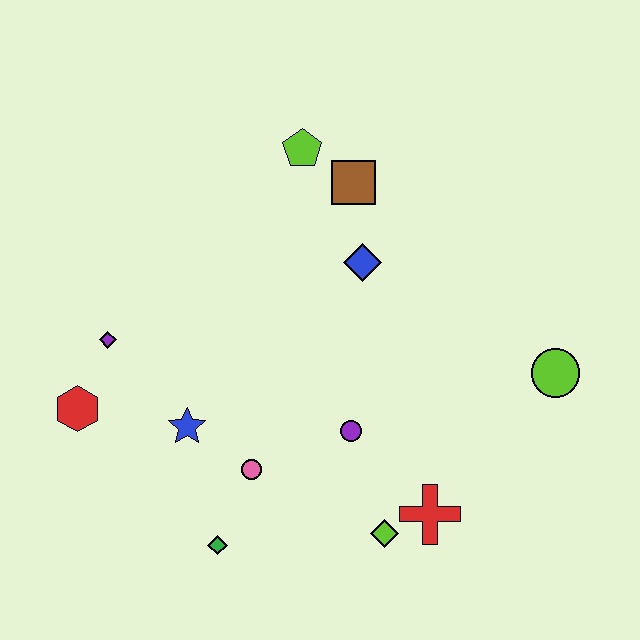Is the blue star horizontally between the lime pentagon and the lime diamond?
No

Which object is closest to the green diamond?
The pink circle is closest to the green diamond.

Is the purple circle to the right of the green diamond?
Yes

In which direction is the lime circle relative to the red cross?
The lime circle is above the red cross.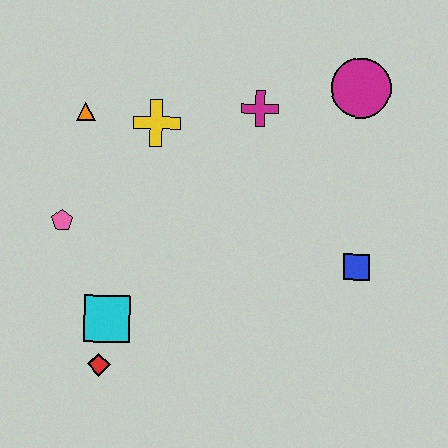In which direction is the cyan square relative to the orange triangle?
The cyan square is below the orange triangle.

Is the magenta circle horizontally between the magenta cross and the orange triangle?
No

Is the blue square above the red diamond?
Yes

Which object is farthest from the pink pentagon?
The magenta circle is farthest from the pink pentagon.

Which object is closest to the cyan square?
The red diamond is closest to the cyan square.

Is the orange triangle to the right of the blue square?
No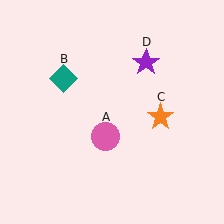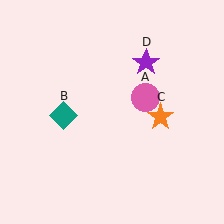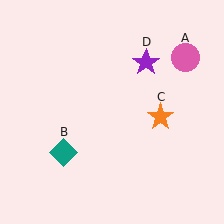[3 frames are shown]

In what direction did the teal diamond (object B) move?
The teal diamond (object B) moved down.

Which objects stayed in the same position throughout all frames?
Orange star (object C) and purple star (object D) remained stationary.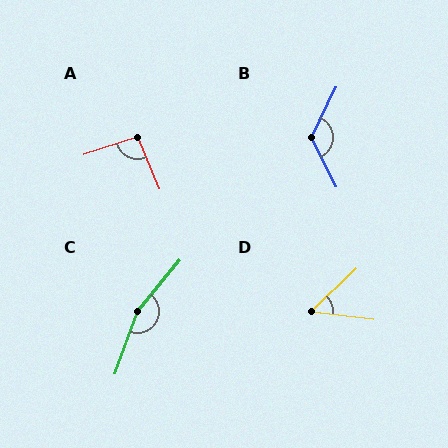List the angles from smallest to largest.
D (51°), A (94°), B (128°), C (161°).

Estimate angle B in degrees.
Approximately 128 degrees.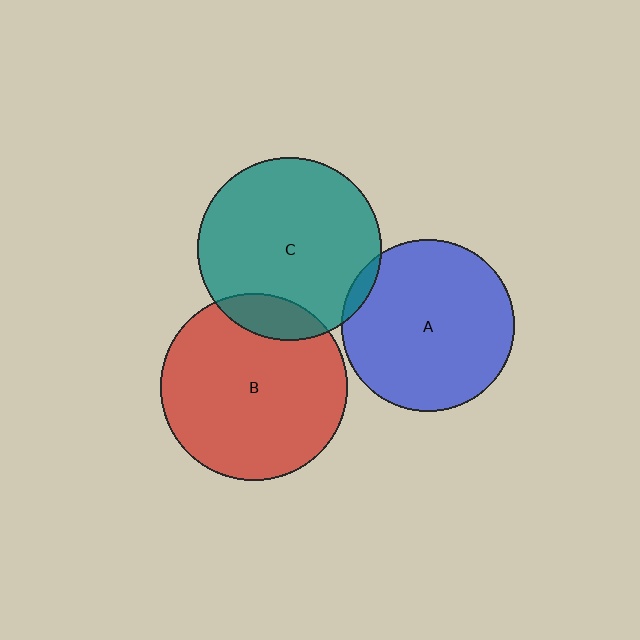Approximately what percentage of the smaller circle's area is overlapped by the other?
Approximately 5%.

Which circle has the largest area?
Circle B (red).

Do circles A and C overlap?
Yes.